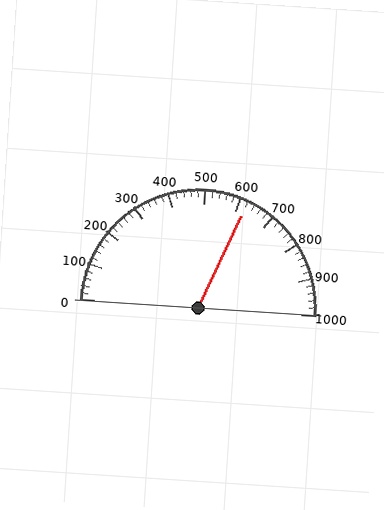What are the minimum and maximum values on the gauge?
The gauge ranges from 0 to 1000.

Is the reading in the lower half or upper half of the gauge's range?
The reading is in the upper half of the range (0 to 1000).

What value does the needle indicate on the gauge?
The needle indicates approximately 620.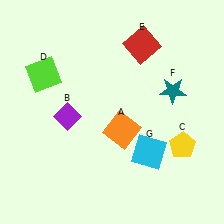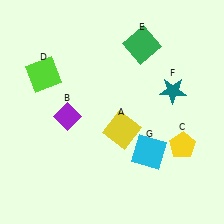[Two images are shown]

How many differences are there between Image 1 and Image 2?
There are 2 differences between the two images.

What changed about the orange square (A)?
In Image 1, A is orange. In Image 2, it changed to yellow.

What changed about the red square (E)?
In Image 1, E is red. In Image 2, it changed to green.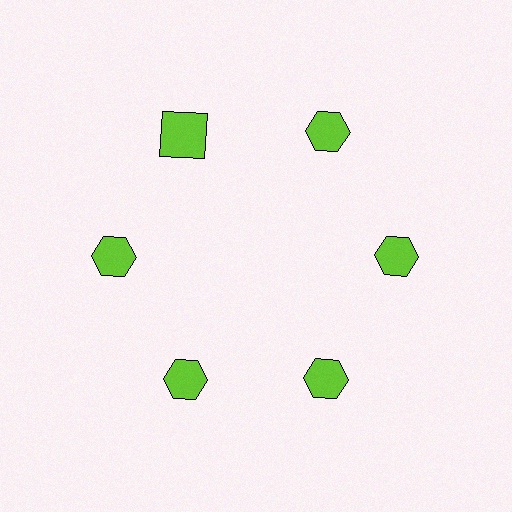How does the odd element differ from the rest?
It has a different shape: square instead of hexagon.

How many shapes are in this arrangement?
There are 6 shapes arranged in a ring pattern.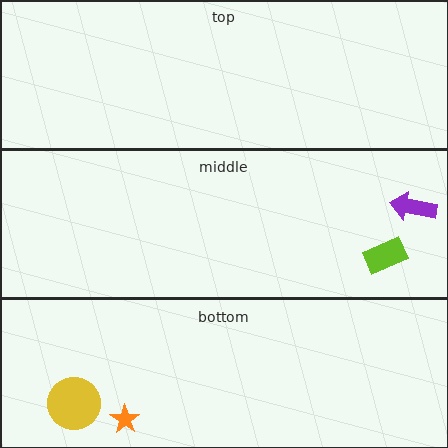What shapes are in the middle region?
The lime rectangle, the purple arrow.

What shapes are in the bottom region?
The yellow circle, the orange star.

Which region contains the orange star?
The bottom region.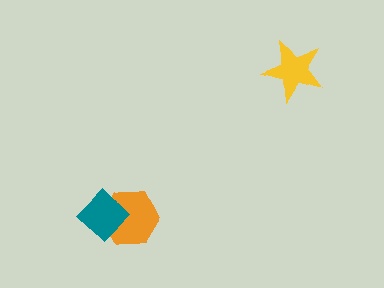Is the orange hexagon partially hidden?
Yes, it is partially covered by another shape.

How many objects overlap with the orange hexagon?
1 object overlaps with the orange hexagon.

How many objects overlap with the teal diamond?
1 object overlaps with the teal diamond.